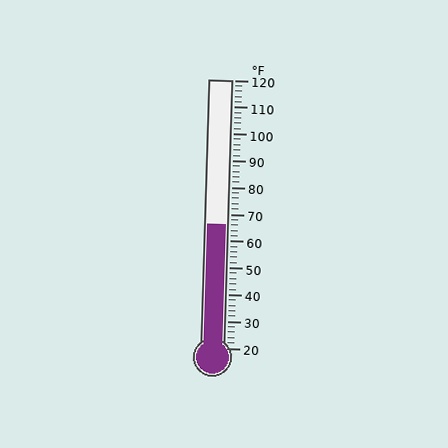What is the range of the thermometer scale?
The thermometer scale ranges from 20°F to 120°F.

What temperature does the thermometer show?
The thermometer shows approximately 66°F.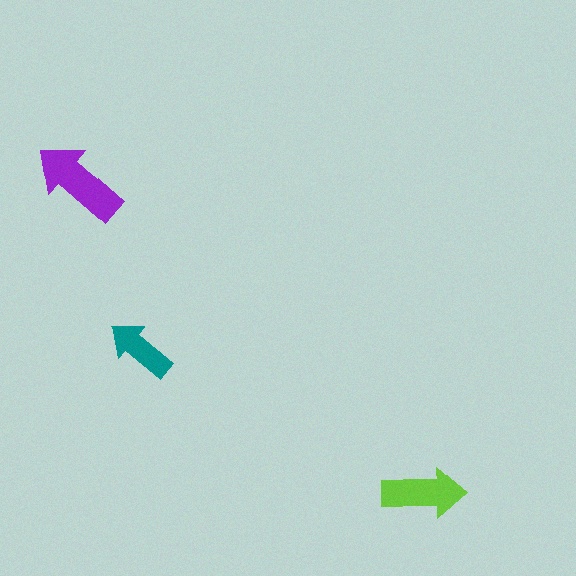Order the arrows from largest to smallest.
the purple one, the lime one, the teal one.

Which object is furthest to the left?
The purple arrow is leftmost.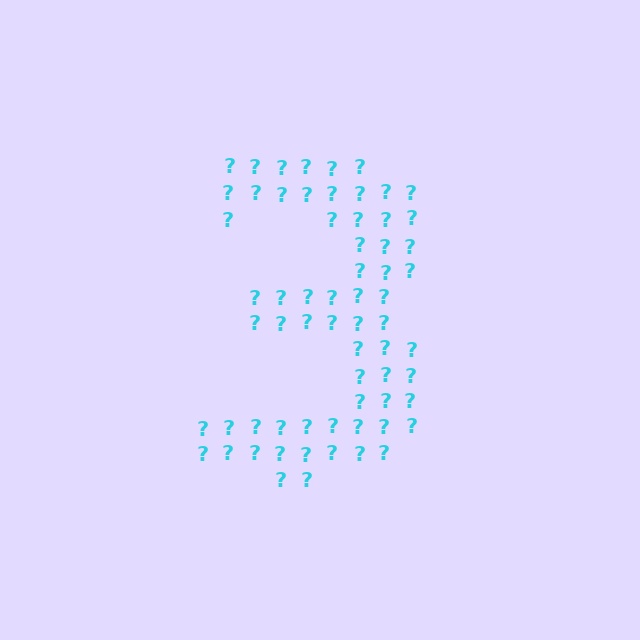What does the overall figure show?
The overall figure shows the digit 3.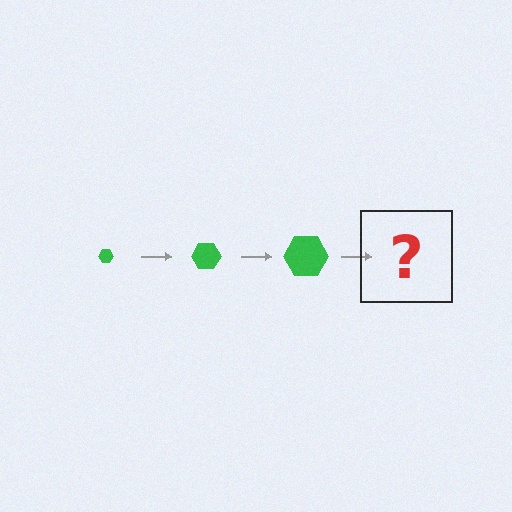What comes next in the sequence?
The next element should be a green hexagon, larger than the previous one.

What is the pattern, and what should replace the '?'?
The pattern is that the hexagon gets progressively larger each step. The '?' should be a green hexagon, larger than the previous one.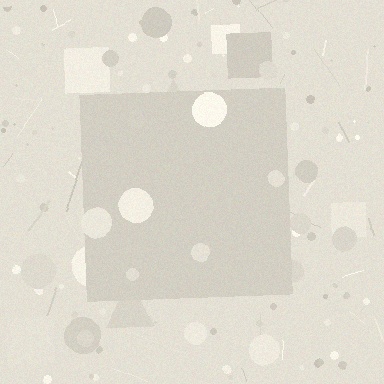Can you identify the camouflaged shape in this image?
The camouflaged shape is a square.